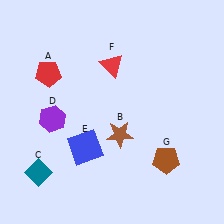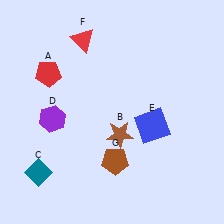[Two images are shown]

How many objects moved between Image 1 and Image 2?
3 objects moved between the two images.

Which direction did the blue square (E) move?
The blue square (E) moved right.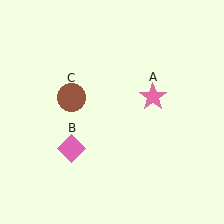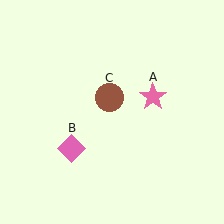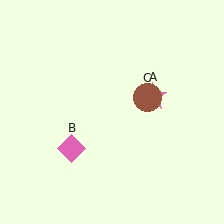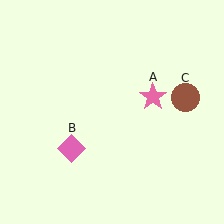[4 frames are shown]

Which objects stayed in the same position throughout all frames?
Pink star (object A) and pink diamond (object B) remained stationary.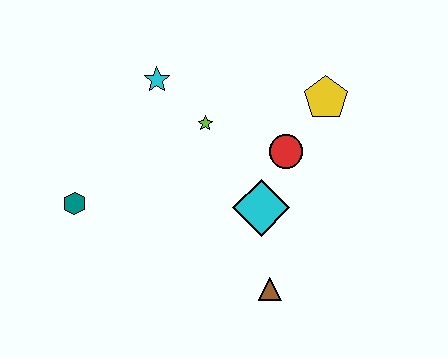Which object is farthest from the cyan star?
The brown triangle is farthest from the cyan star.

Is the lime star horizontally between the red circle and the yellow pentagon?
No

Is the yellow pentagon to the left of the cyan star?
No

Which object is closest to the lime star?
The cyan star is closest to the lime star.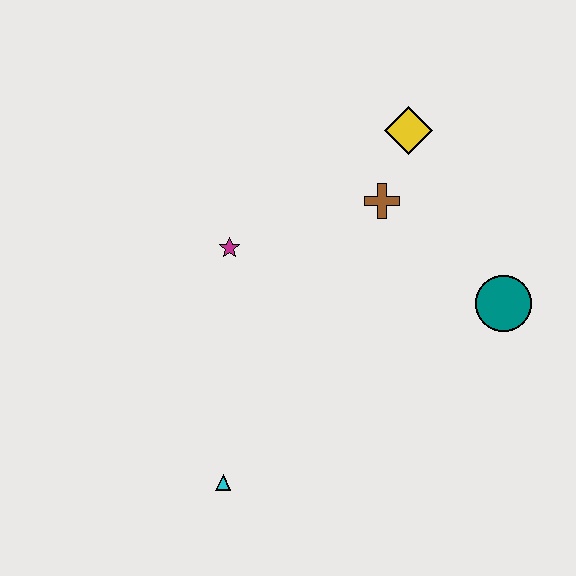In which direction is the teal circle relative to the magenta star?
The teal circle is to the right of the magenta star.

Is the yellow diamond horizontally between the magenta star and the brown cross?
No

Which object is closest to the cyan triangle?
The magenta star is closest to the cyan triangle.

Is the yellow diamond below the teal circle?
No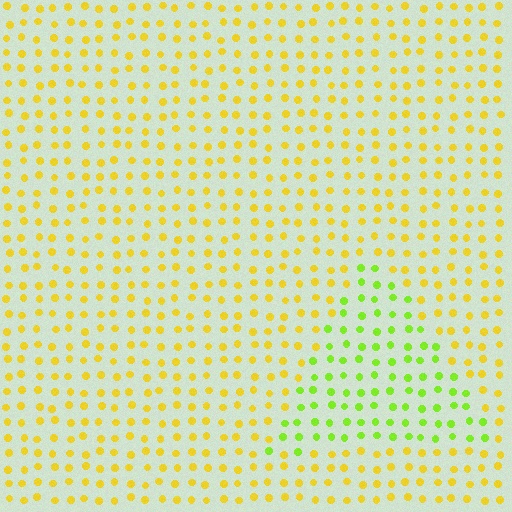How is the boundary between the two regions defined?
The boundary is defined purely by a slight shift in hue (about 42 degrees). Spacing, size, and orientation are identical on both sides.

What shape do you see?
I see a triangle.